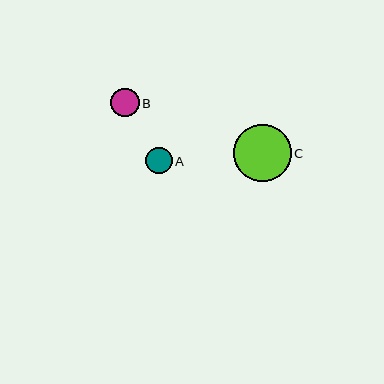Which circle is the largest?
Circle C is the largest with a size of approximately 58 pixels.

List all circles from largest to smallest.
From largest to smallest: C, B, A.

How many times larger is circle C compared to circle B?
Circle C is approximately 2.0 times the size of circle B.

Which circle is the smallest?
Circle A is the smallest with a size of approximately 27 pixels.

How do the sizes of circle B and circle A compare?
Circle B and circle A are approximately the same size.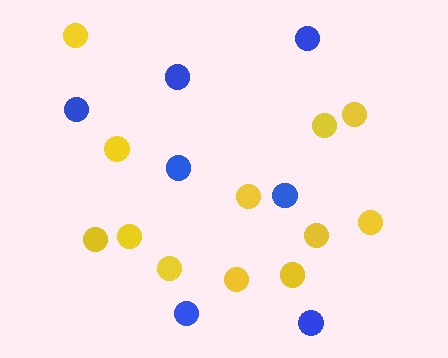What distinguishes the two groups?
There are 2 groups: one group of blue circles (7) and one group of yellow circles (12).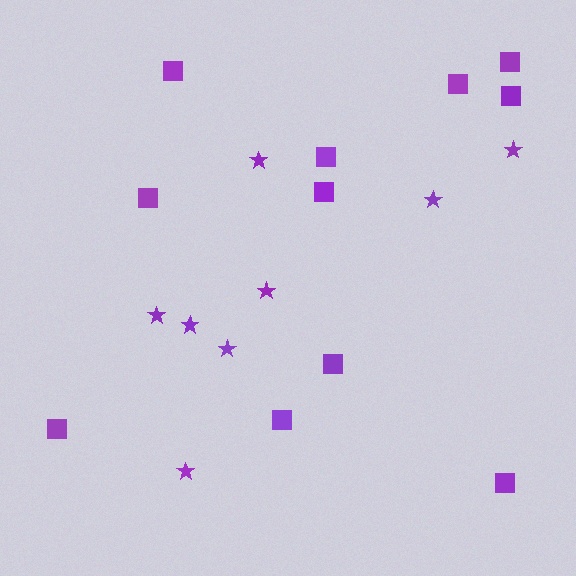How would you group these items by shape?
There are 2 groups: one group of stars (8) and one group of squares (11).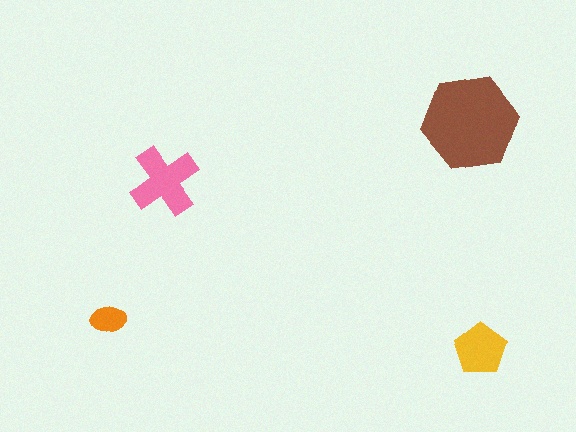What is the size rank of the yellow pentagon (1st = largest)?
3rd.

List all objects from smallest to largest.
The orange ellipse, the yellow pentagon, the pink cross, the brown hexagon.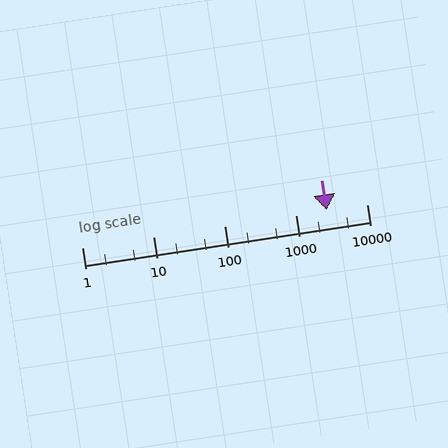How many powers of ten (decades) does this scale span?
The scale spans 4 decades, from 1 to 10000.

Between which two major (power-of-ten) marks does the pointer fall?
The pointer is between 1000 and 10000.